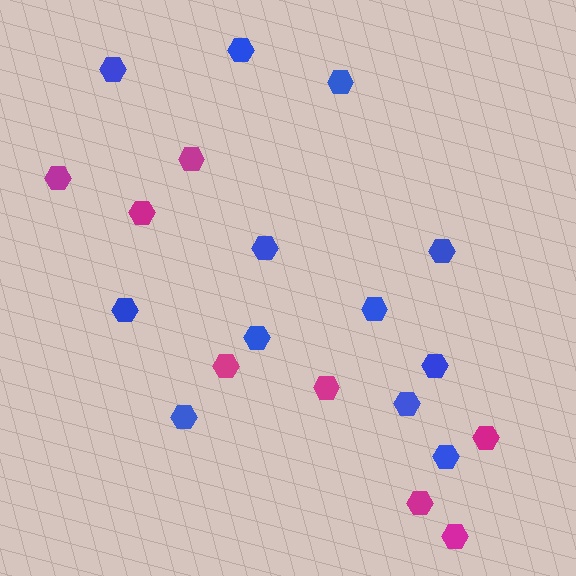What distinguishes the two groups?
There are 2 groups: one group of magenta hexagons (8) and one group of blue hexagons (12).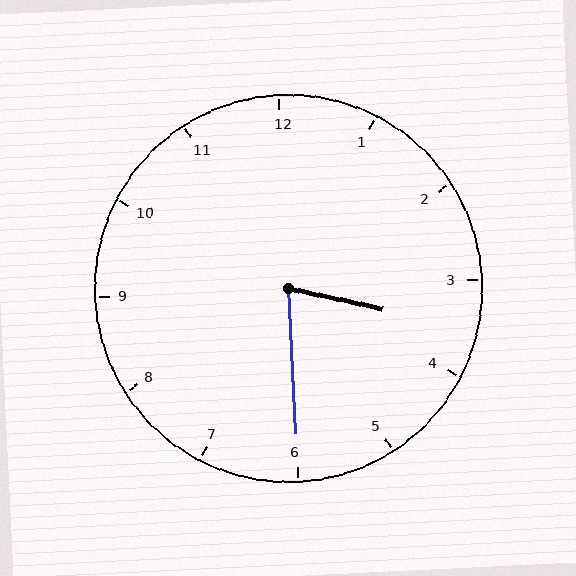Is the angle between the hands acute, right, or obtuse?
It is acute.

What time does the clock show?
3:30.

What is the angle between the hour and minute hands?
Approximately 75 degrees.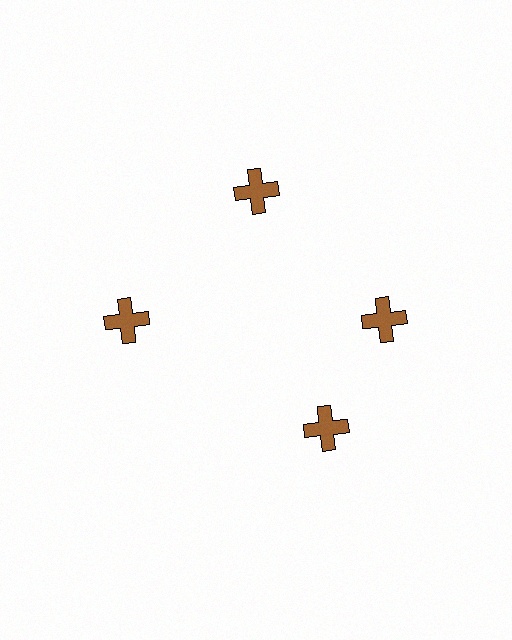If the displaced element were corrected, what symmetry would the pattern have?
It would have 4-fold rotational symmetry — the pattern would map onto itself every 90 degrees.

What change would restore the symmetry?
The symmetry would be restored by rotating it back into even spacing with its neighbors so that all 4 crosses sit at equal angles and equal distance from the center.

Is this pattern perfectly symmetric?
No. The 4 brown crosses are arranged in a ring, but one element near the 6 o'clock position is rotated out of alignment along the ring, breaking the 4-fold rotational symmetry.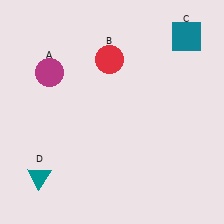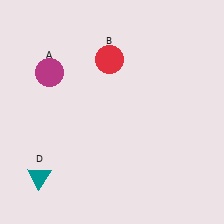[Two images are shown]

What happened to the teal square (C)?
The teal square (C) was removed in Image 2. It was in the top-right area of Image 1.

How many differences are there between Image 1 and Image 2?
There is 1 difference between the two images.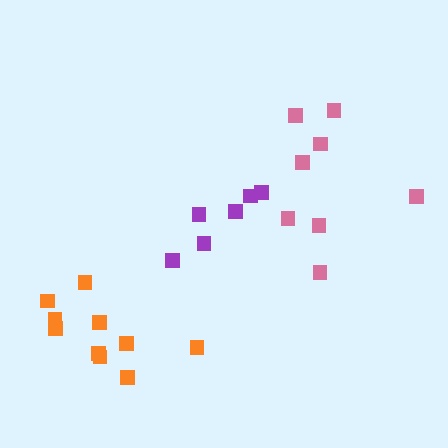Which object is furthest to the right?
The pink cluster is rightmost.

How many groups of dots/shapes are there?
There are 3 groups.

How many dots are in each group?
Group 1: 8 dots, Group 2: 6 dots, Group 3: 10 dots (24 total).